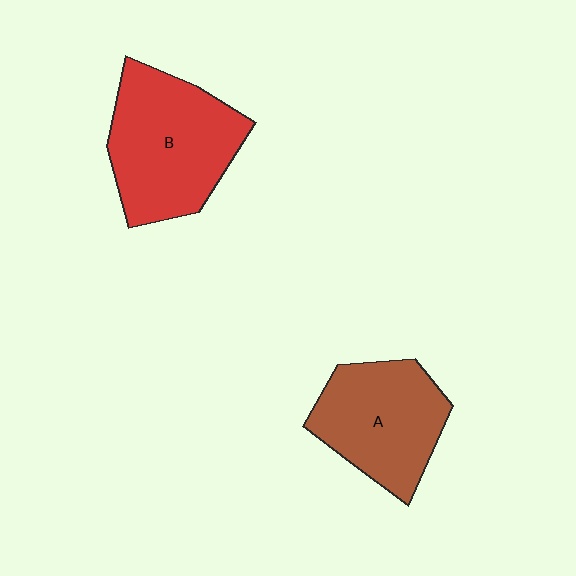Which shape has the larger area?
Shape B (red).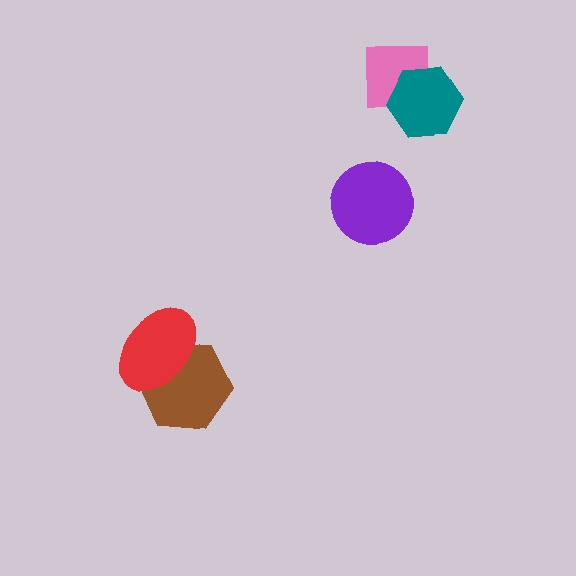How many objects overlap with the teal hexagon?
1 object overlaps with the teal hexagon.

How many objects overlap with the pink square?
1 object overlaps with the pink square.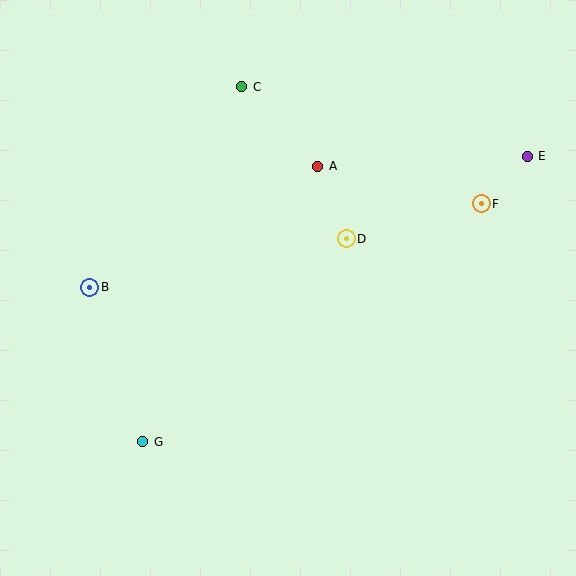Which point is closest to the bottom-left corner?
Point G is closest to the bottom-left corner.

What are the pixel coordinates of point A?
Point A is at (318, 166).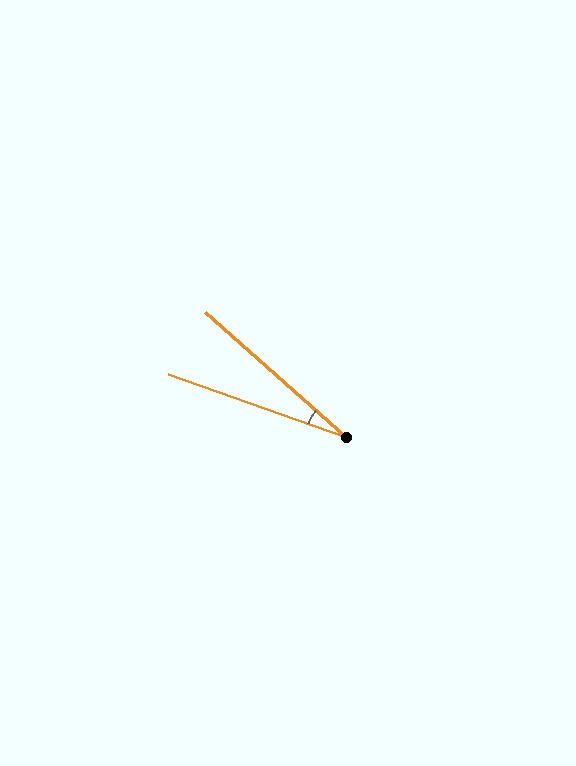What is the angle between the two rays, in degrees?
Approximately 22 degrees.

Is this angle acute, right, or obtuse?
It is acute.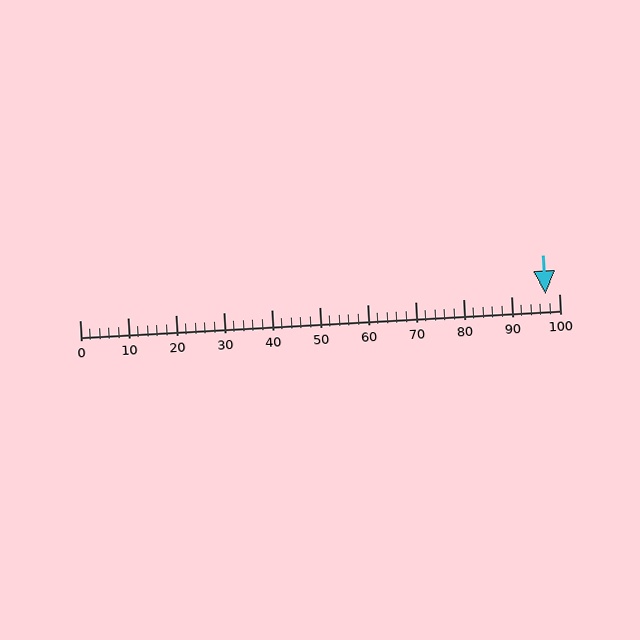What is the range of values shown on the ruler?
The ruler shows values from 0 to 100.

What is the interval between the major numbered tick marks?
The major tick marks are spaced 10 units apart.